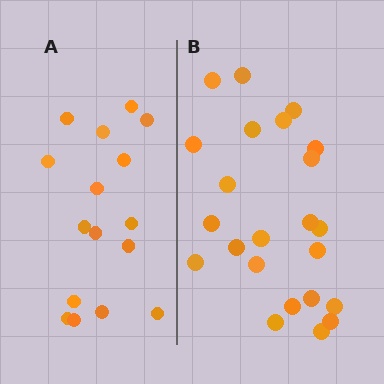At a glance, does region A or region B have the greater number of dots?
Region B (the right region) has more dots.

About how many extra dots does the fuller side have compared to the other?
Region B has roughly 8 or so more dots than region A.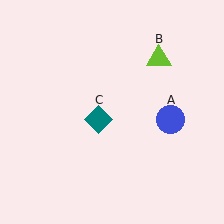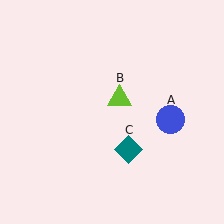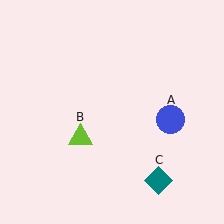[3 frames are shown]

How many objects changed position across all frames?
2 objects changed position: lime triangle (object B), teal diamond (object C).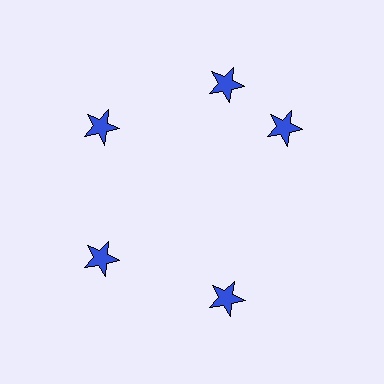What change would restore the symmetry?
The symmetry would be restored by rotating it back into even spacing with its neighbors so that all 5 stars sit at equal angles and equal distance from the center.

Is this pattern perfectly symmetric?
No. The 5 blue stars are arranged in a ring, but one element near the 3 o'clock position is rotated out of alignment along the ring, breaking the 5-fold rotational symmetry.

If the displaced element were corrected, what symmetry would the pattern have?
It would have 5-fold rotational symmetry — the pattern would map onto itself every 72 degrees.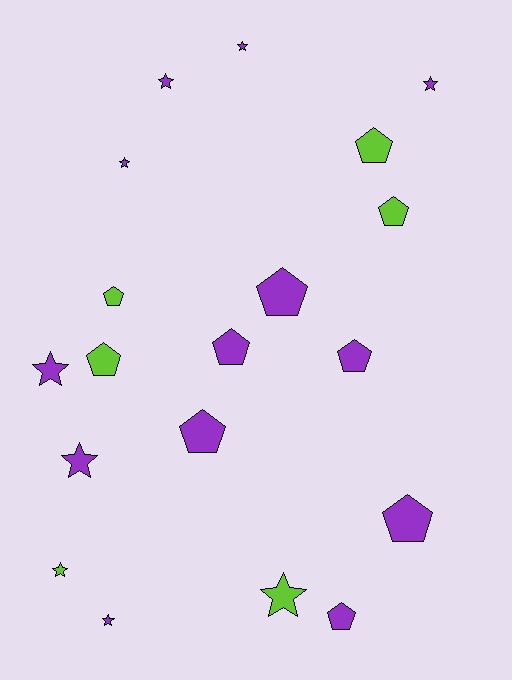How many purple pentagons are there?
There are 6 purple pentagons.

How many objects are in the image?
There are 19 objects.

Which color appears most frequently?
Purple, with 13 objects.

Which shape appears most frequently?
Pentagon, with 10 objects.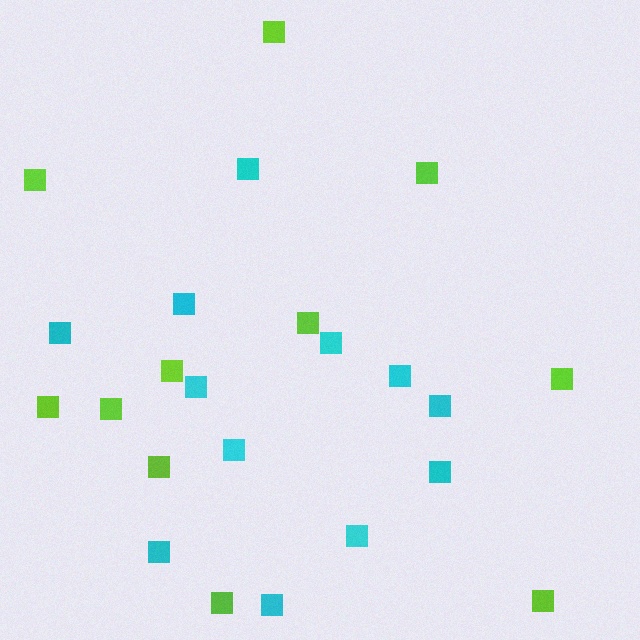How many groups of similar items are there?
There are 2 groups: one group of cyan squares (12) and one group of lime squares (11).